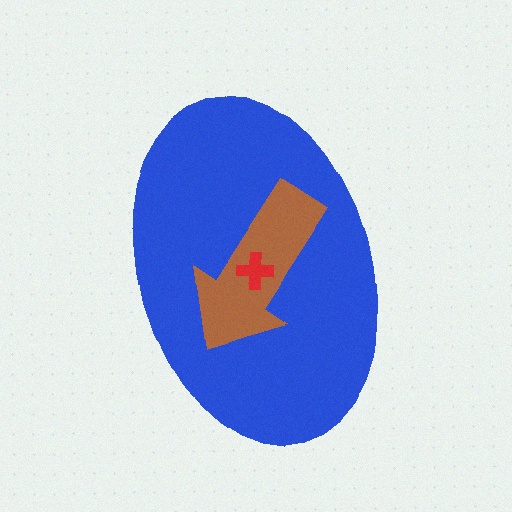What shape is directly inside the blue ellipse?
The brown arrow.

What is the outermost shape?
The blue ellipse.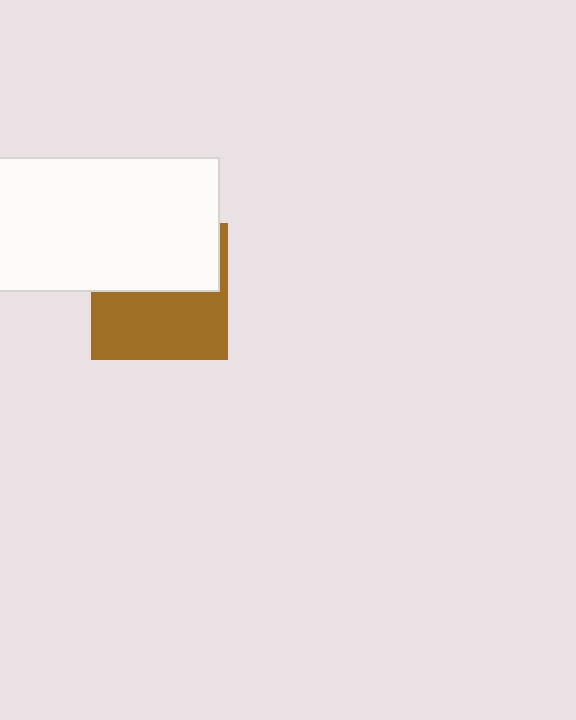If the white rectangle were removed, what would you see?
You would see the complete brown square.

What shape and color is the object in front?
The object in front is a white rectangle.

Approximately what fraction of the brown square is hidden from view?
Roughly 47% of the brown square is hidden behind the white rectangle.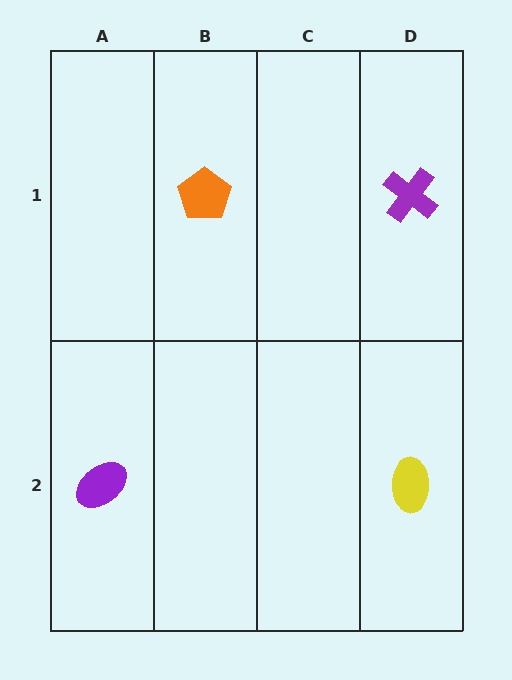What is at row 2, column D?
A yellow ellipse.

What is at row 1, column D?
A purple cross.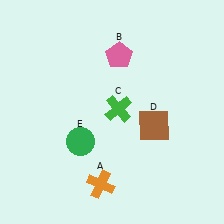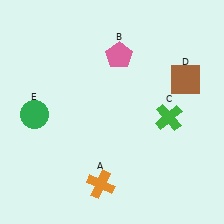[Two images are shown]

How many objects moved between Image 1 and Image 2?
3 objects moved between the two images.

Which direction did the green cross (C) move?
The green cross (C) moved right.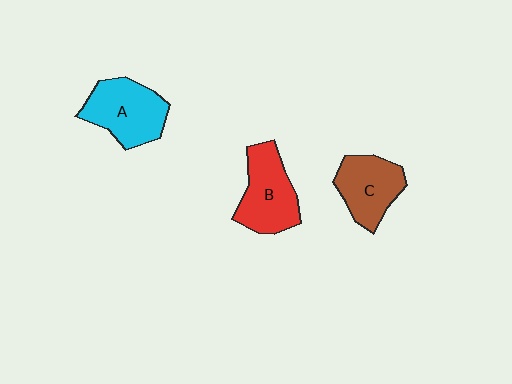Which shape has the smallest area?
Shape C (brown).